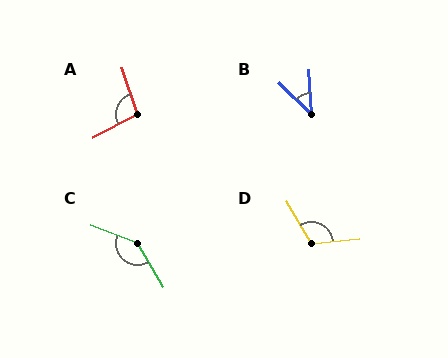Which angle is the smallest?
B, at approximately 42 degrees.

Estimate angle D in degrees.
Approximately 114 degrees.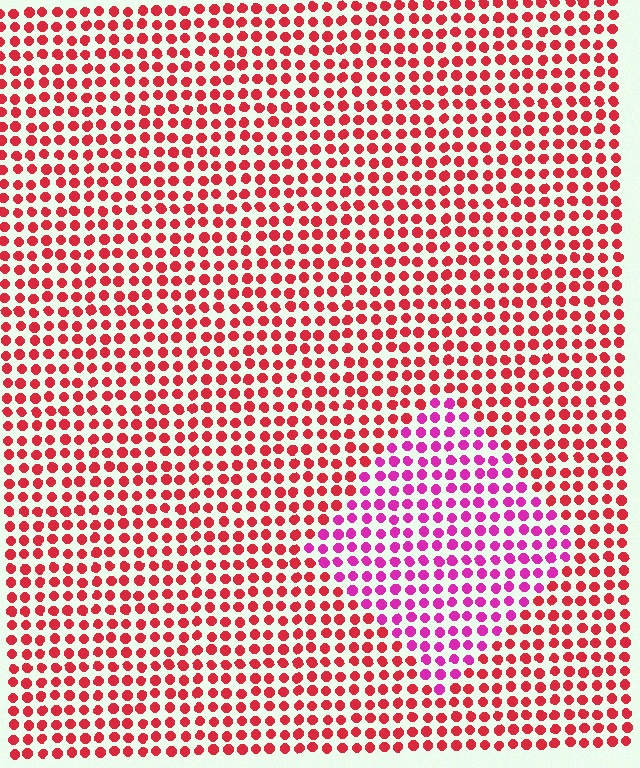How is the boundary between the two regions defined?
The boundary is defined purely by a slight shift in hue (about 40 degrees). Spacing, size, and orientation are identical on both sides.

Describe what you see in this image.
The image is filled with small red elements in a uniform arrangement. A diamond-shaped region is visible where the elements are tinted to a slightly different hue, forming a subtle color boundary.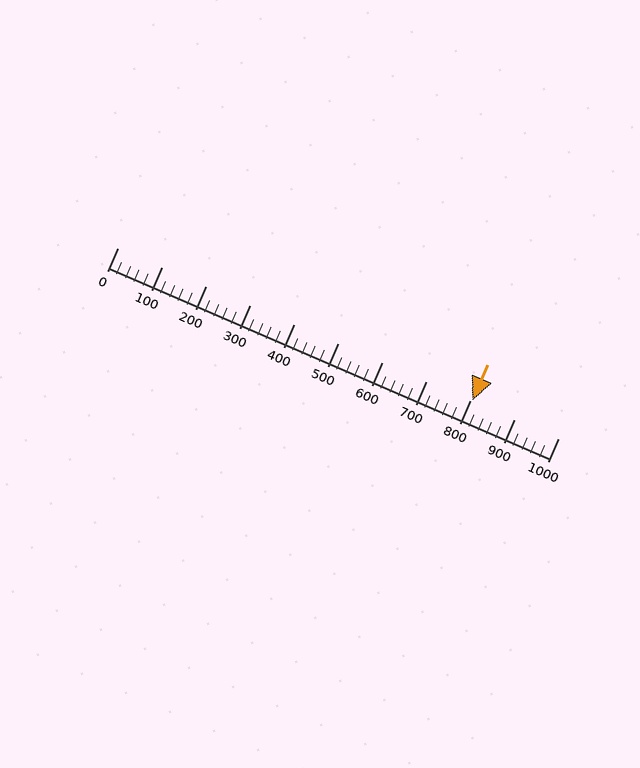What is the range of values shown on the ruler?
The ruler shows values from 0 to 1000.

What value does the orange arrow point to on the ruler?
The orange arrow points to approximately 806.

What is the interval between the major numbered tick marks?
The major tick marks are spaced 100 units apart.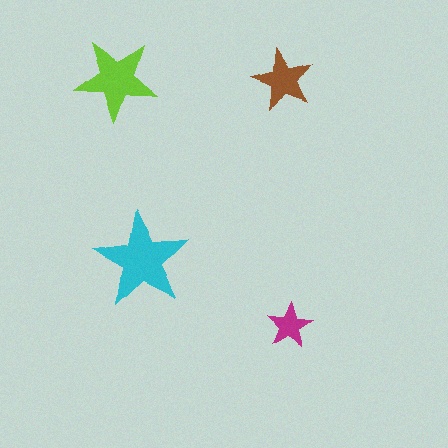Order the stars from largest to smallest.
the cyan one, the lime one, the brown one, the magenta one.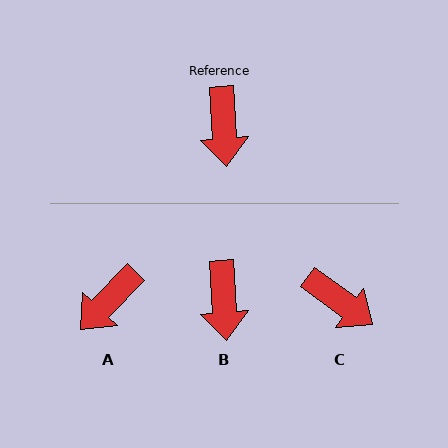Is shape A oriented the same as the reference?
No, it is off by about 48 degrees.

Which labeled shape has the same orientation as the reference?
B.